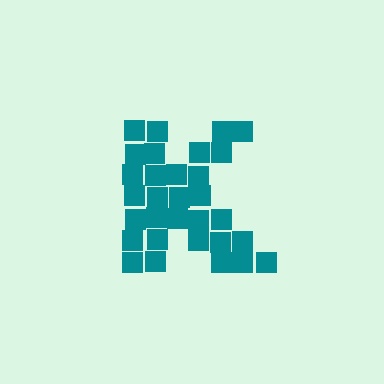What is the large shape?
The large shape is the letter K.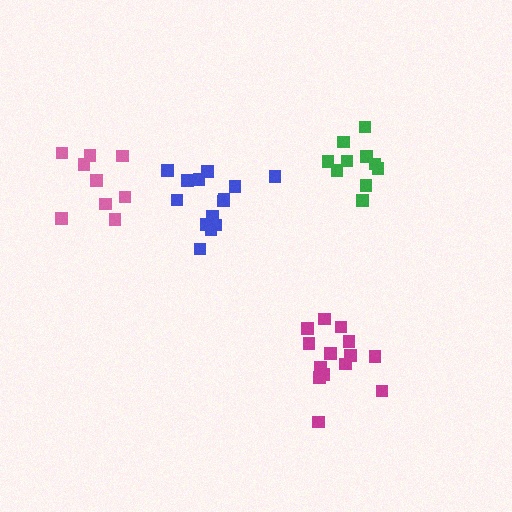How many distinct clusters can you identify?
There are 4 distinct clusters.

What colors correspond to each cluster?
The clusters are colored: magenta, blue, green, pink.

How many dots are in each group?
Group 1: 14 dots, Group 2: 14 dots, Group 3: 10 dots, Group 4: 9 dots (47 total).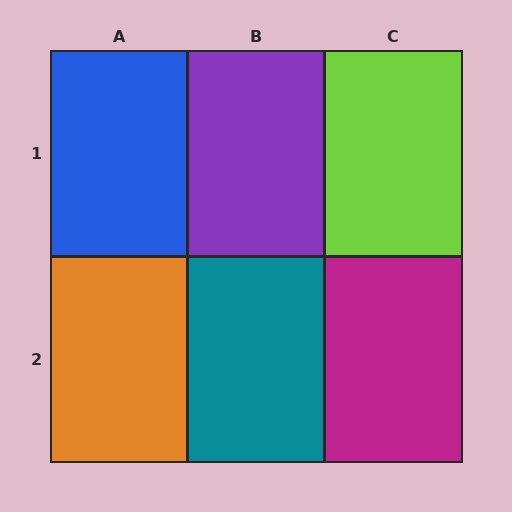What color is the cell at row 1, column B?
Purple.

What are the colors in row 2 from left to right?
Orange, teal, magenta.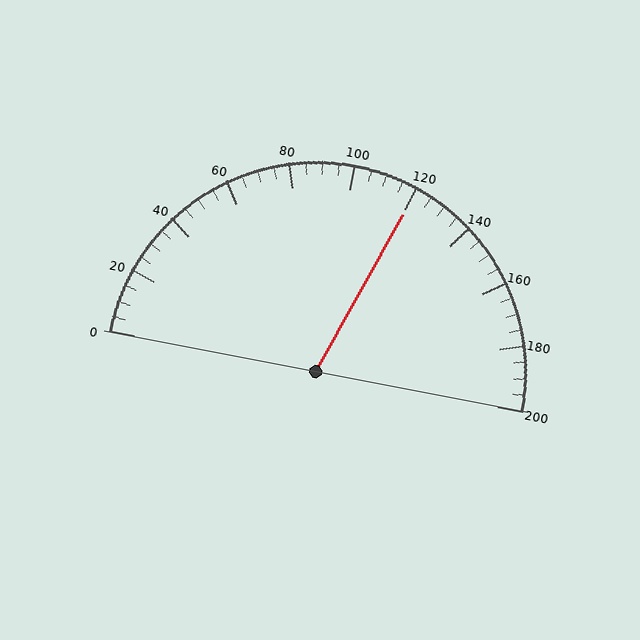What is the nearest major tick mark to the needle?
The nearest major tick mark is 120.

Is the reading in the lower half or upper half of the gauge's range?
The reading is in the upper half of the range (0 to 200).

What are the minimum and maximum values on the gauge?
The gauge ranges from 0 to 200.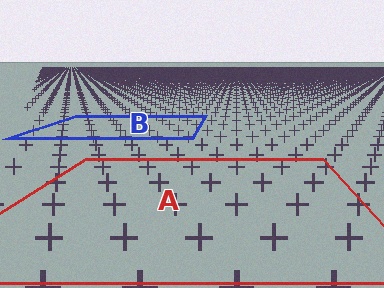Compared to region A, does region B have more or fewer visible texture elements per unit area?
Region B has more texture elements per unit area — they are packed more densely because it is farther away.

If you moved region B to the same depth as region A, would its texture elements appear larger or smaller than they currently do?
They would appear larger. At a closer depth, the same texture elements are projected at a bigger on-screen size.